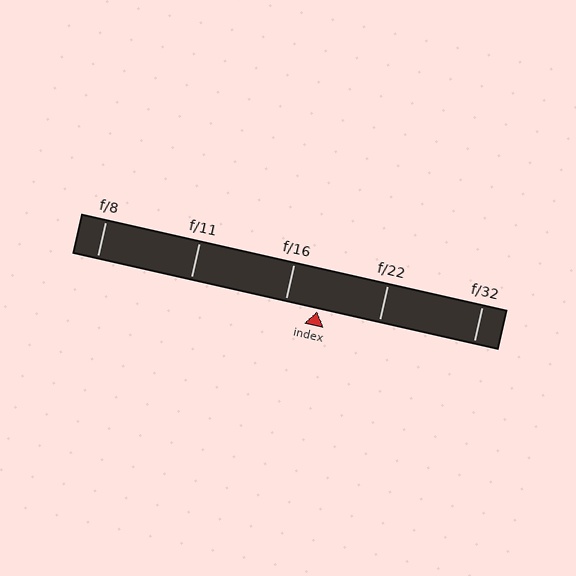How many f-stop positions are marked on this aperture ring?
There are 5 f-stop positions marked.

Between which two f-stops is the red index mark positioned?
The index mark is between f/16 and f/22.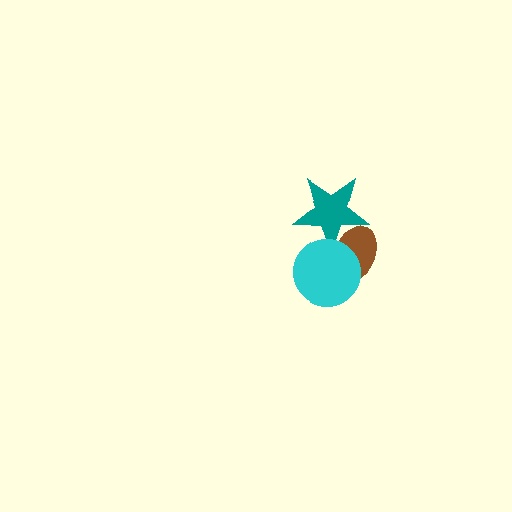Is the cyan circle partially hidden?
No, no other shape covers it.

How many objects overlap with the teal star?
2 objects overlap with the teal star.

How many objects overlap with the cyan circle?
2 objects overlap with the cyan circle.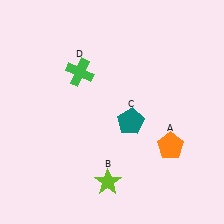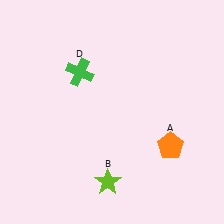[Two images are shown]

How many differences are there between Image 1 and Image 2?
There is 1 difference between the two images.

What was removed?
The teal pentagon (C) was removed in Image 2.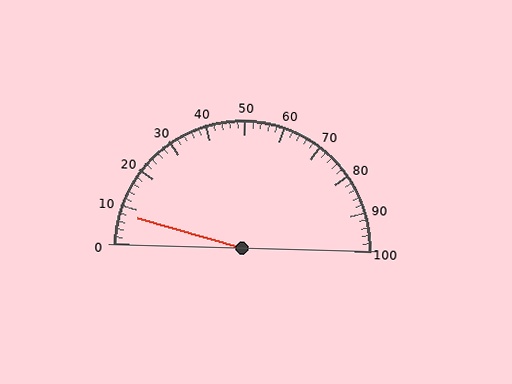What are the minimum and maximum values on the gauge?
The gauge ranges from 0 to 100.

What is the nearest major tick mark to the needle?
The nearest major tick mark is 10.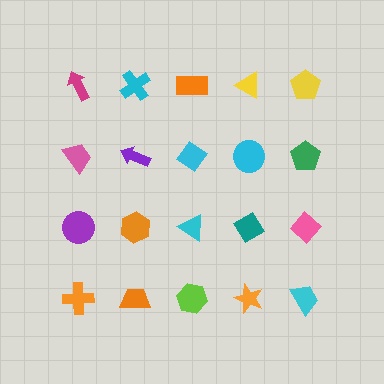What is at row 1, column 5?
A yellow pentagon.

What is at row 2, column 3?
A cyan diamond.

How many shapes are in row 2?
5 shapes.